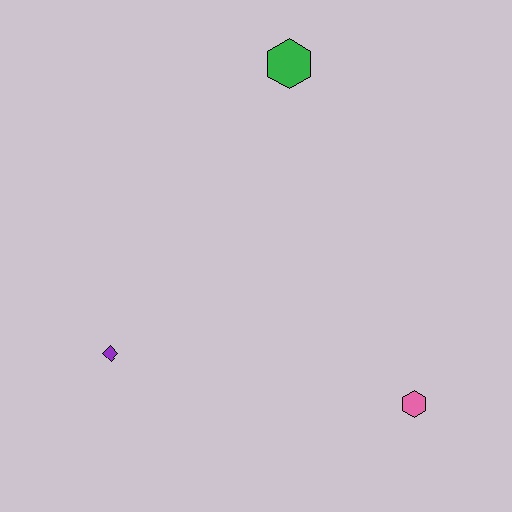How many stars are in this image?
There are no stars.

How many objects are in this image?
There are 3 objects.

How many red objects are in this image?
There are no red objects.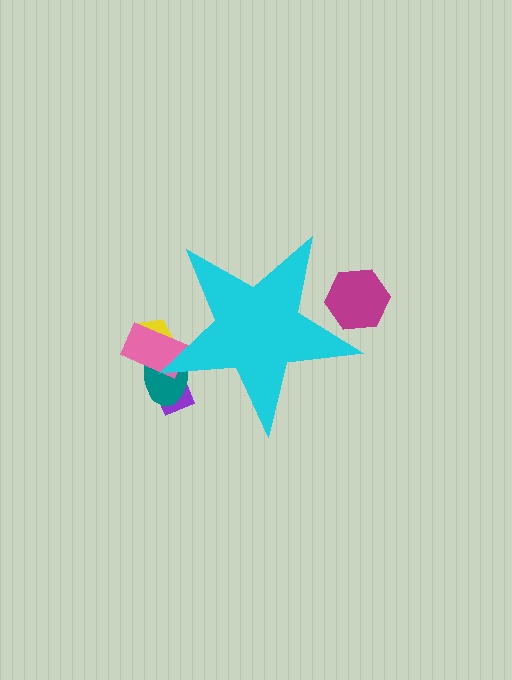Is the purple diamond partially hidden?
Yes, the purple diamond is partially hidden behind the cyan star.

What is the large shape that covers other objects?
A cyan star.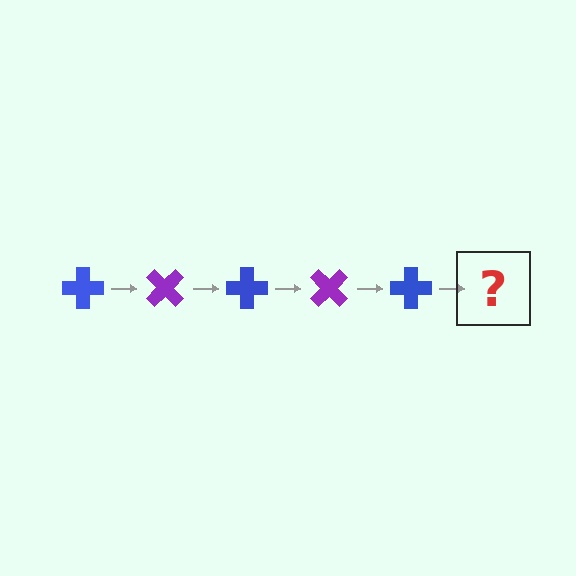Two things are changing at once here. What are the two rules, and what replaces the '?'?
The two rules are that it rotates 45 degrees each step and the color cycles through blue and purple. The '?' should be a purple cross, rotated 225 degrees from the start.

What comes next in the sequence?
The next element should be a purple cross, rotated 225 degrees from the start.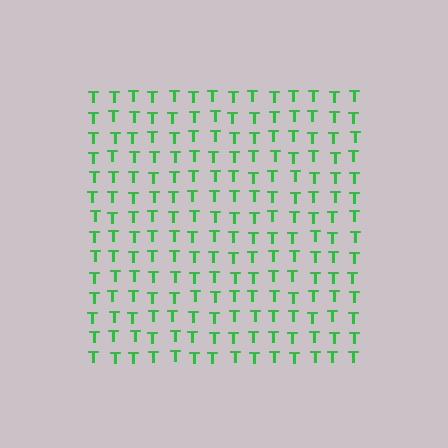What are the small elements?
The small elements are letter T's.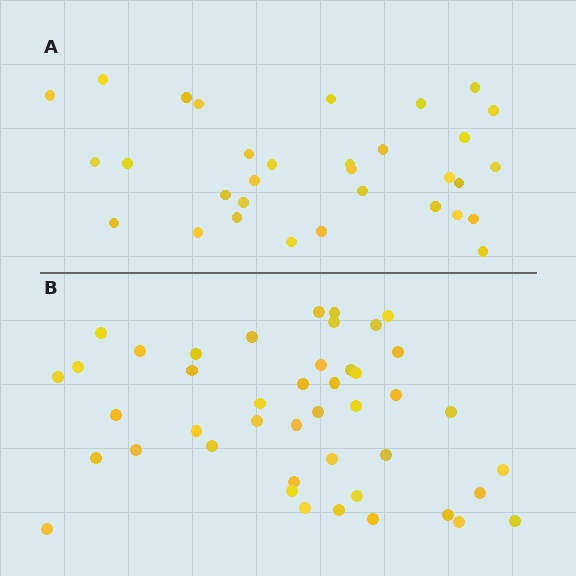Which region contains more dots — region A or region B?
Region B (the bottom region) has more dots.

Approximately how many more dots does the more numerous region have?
Region B has roughly 12 or so more dots than region A.